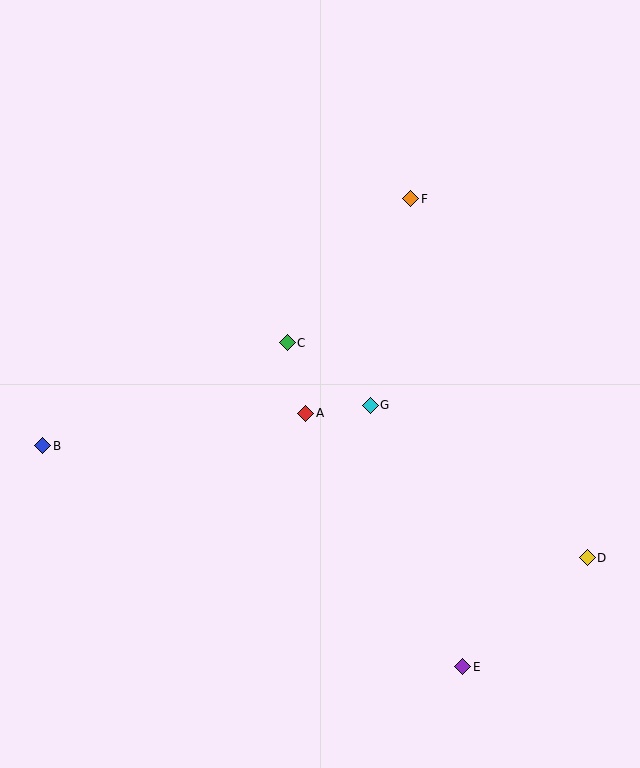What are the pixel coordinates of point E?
Point E is at (463, 667).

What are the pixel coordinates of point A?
Point A is at (306, 413).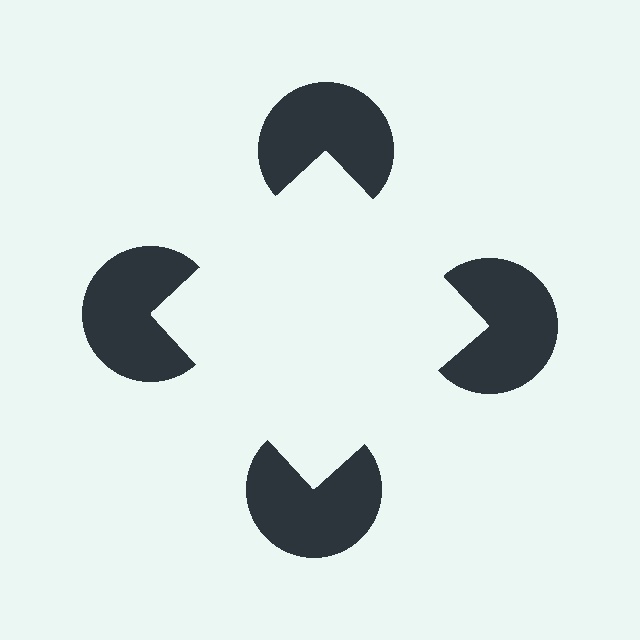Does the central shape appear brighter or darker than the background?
It typically appears slightly brighter than the background, even though no actual brightness change is drawn.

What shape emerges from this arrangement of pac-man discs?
An illusory square — its edges are inferred from the aligned wedge cuts in the pac-man discs, not physically drawn.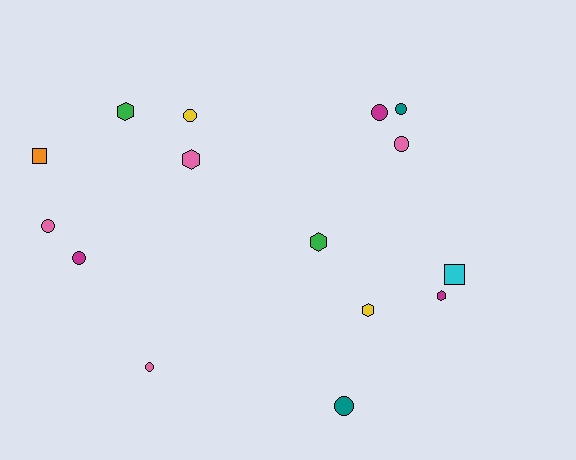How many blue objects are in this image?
There are no blue objects.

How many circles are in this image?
There are 8 circles.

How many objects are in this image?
There are 15 objects.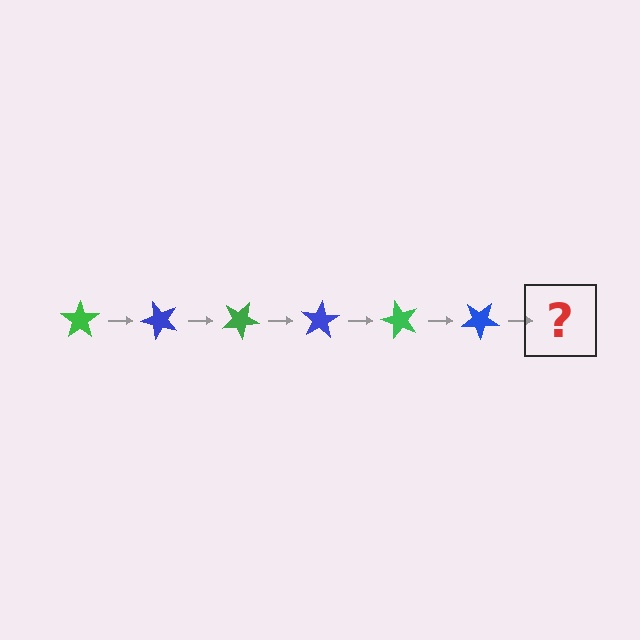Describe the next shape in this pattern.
It should be a green star, rotated 300 degrees from the start.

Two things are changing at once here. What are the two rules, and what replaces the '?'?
The two rules are that it rotates 50 degrees each step and the color cycles through green and blue. The '?' should be a green star, rotated 300 degrees from the start.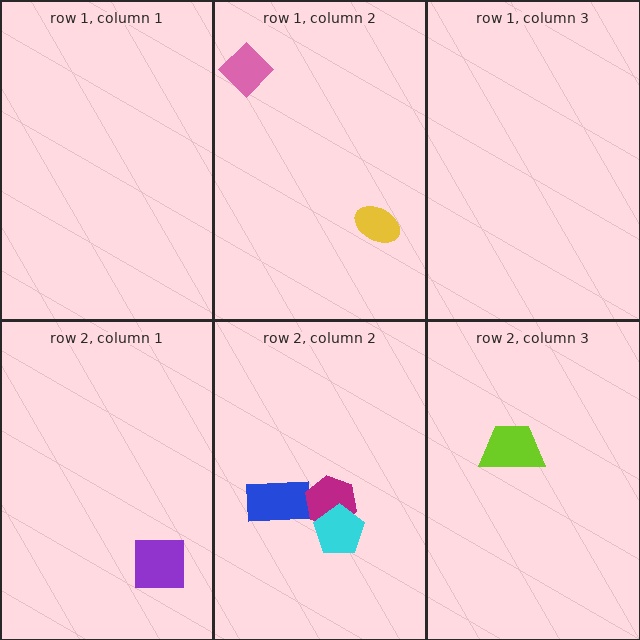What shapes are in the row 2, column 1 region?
The purple square.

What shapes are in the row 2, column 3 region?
The lime trapezoid.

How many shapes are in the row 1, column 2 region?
2.